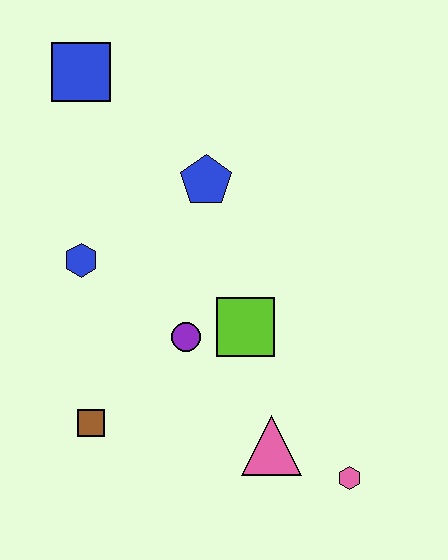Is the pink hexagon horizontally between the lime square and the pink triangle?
No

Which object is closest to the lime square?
The purple circle is closest to the lime square.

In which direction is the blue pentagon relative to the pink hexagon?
The blue pentagon is above the pink hexagon.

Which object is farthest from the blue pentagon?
The pink hexagon is farthest from the blue pentagon.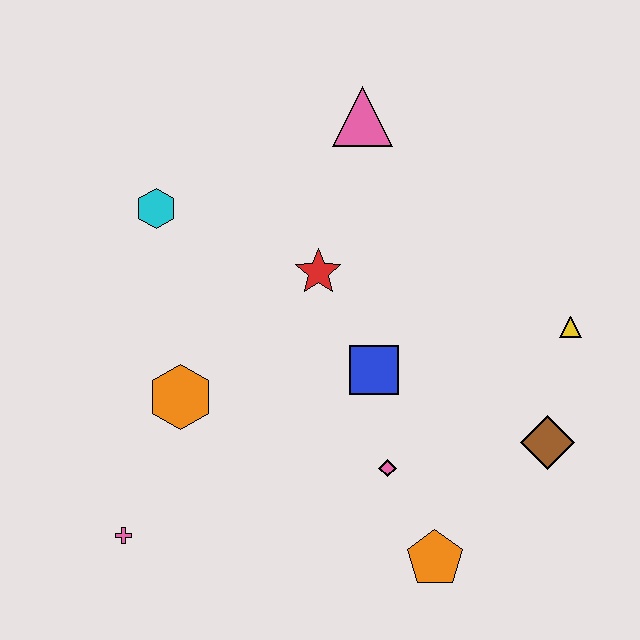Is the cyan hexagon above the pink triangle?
No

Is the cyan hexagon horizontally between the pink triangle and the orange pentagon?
No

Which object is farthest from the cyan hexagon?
The brown diamond is farthest from the cyan hexagon.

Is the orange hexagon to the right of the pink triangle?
No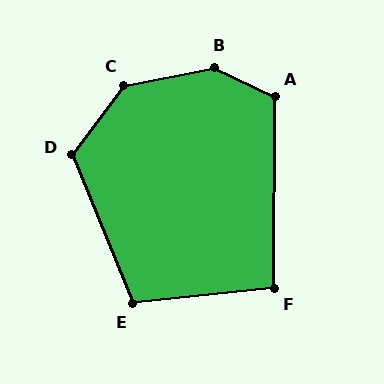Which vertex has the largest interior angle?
B, at approximately 143 degrees.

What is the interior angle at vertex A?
Approximately 116 degrees (obtuse).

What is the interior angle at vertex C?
Approximately 138 degrees (obtuse).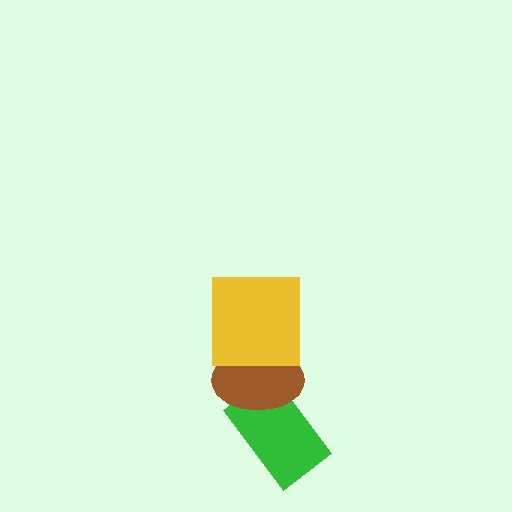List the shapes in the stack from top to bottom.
From top to bottom: the yellow square, the brown ellipse, the green rectangle.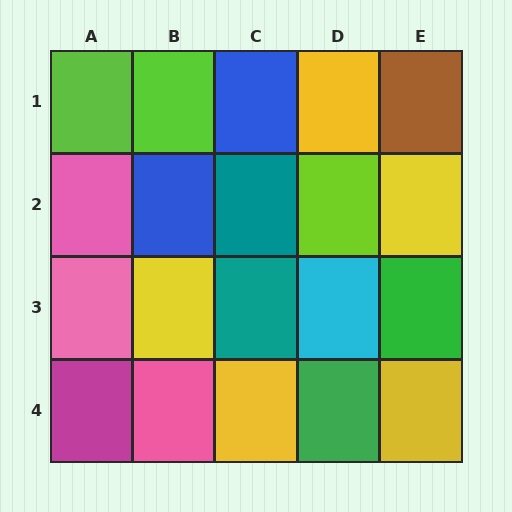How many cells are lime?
3 cells are lime.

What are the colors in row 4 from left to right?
Magenta, pink, yellow, green, yellow.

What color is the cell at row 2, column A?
Pink.